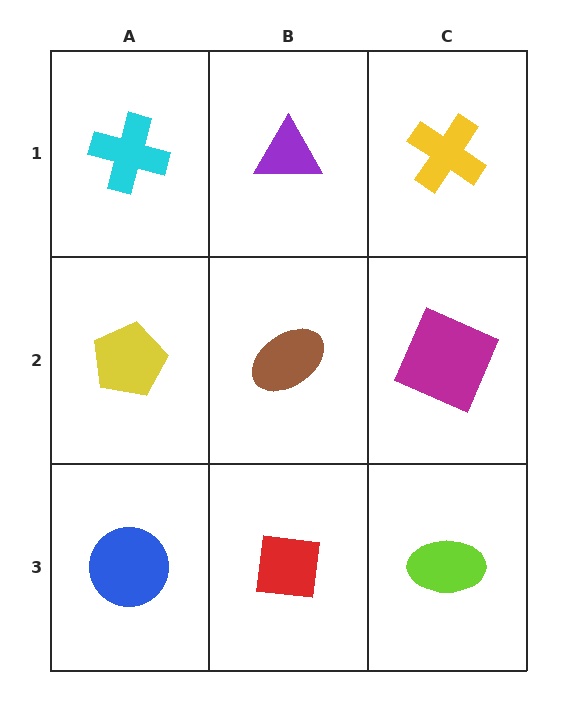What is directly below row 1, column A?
A yellow pentagon.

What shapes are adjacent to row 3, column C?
A magenta square (row 2, column C), a red square (row 3, column B).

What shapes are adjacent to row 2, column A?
A cyan cross (row 1, column A), a blue circle (row 3, column A), a brown ellipse (row 2, column B).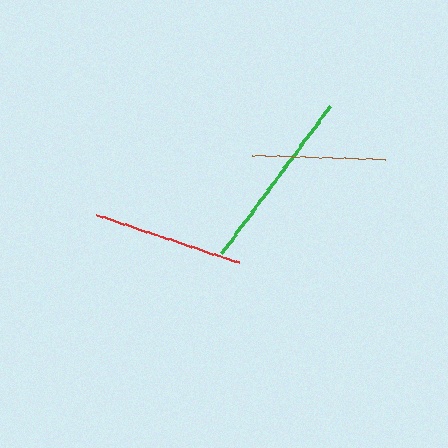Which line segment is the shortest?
The brown line is the shortest at approximately 134 pixels.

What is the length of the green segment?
The green segment is approximately 183 pixels long.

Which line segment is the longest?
The green line is the longest at approximately 183 pixels.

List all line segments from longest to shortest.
From longest to shortest: green, red, brown.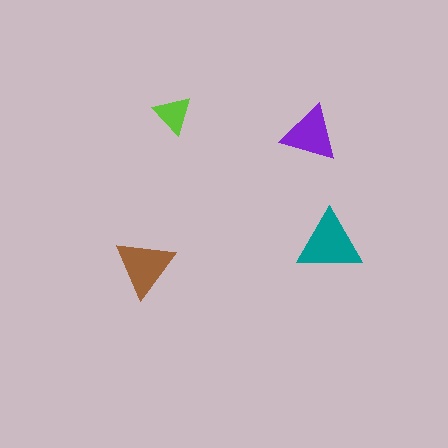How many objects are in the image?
There are 4 objects in the image.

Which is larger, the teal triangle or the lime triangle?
The teal one.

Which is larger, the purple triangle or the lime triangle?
The purple one.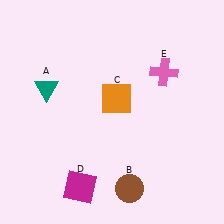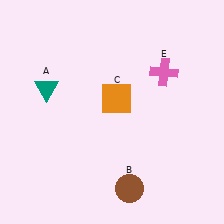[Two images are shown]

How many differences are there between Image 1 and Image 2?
There is 1 difference between the two images.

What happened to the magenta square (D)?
The magenta square (D) was removed in Image 2. It was in the bottom-left area of Image 1.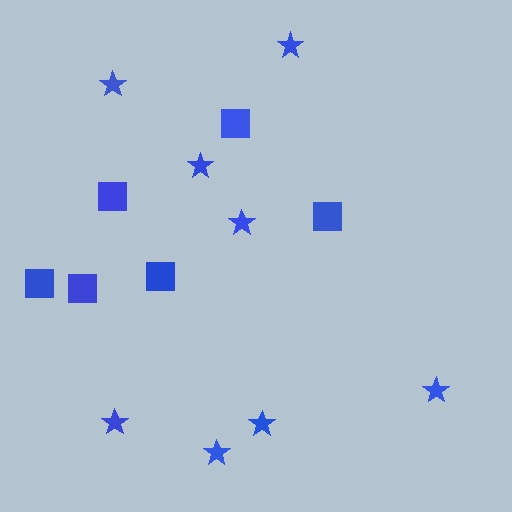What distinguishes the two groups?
There are 2 groups: one group of stars (8) and one group of squares (6).